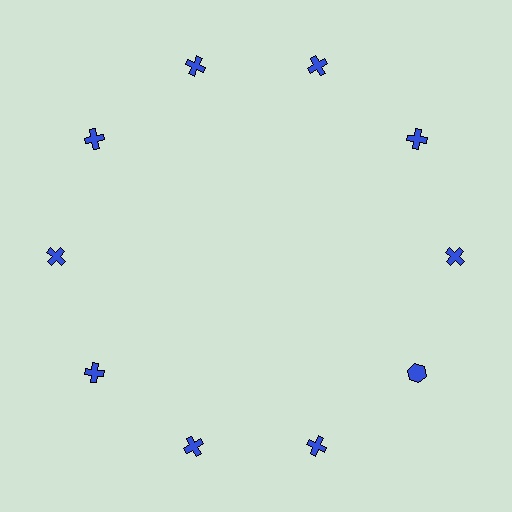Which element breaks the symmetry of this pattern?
The blue hexagon at roughly the 4 o'clock position breaks the symmetry. All other shapes are blue crosses.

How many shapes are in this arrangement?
There are 10 shapes arranged in a ring pattern.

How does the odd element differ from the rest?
It has a different shape: hexagon instead of cross.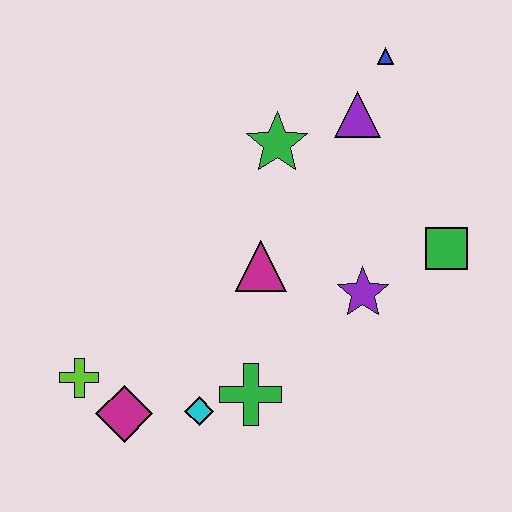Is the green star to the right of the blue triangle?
No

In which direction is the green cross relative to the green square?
The green cross is to the left of the green square.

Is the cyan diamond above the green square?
No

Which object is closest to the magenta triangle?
The purple star is closest to the magenta triangle.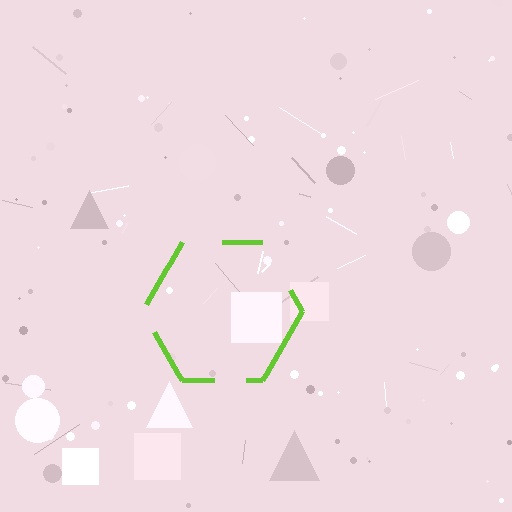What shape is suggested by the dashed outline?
The dashed outline suggests a hexagon.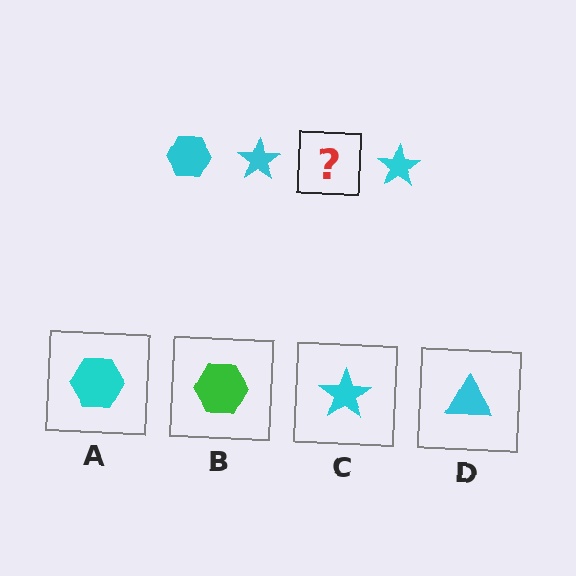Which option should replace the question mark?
Option A.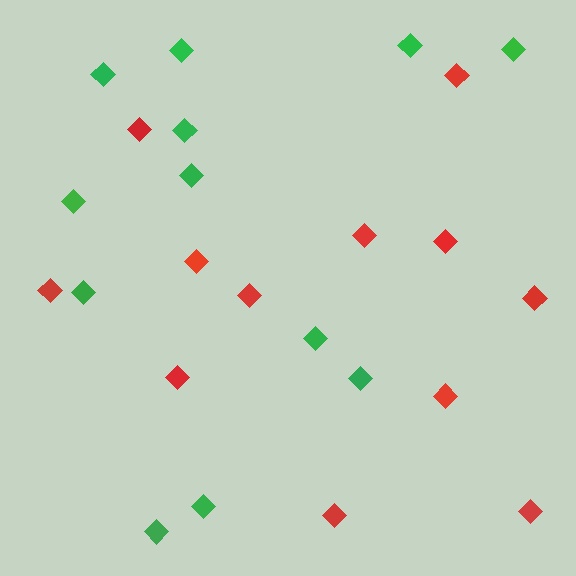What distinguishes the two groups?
There are 2 groups: one group of red diamonds (12) and one group of green diamonds (12).